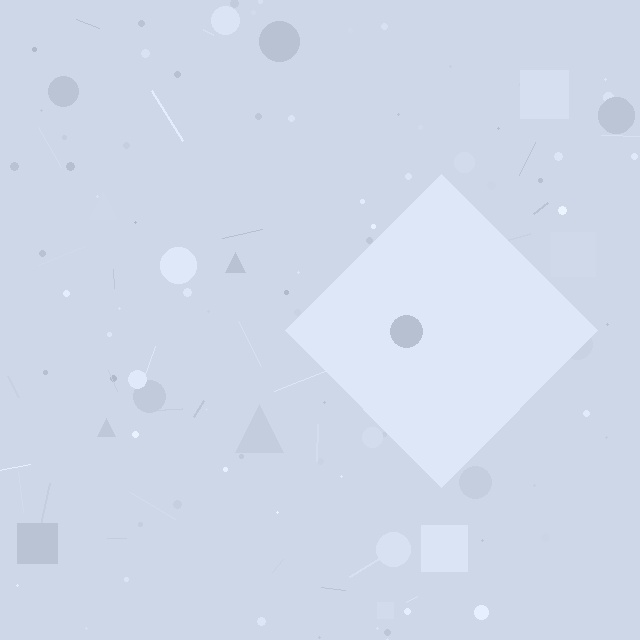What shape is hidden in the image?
A diamond is hidden in the image.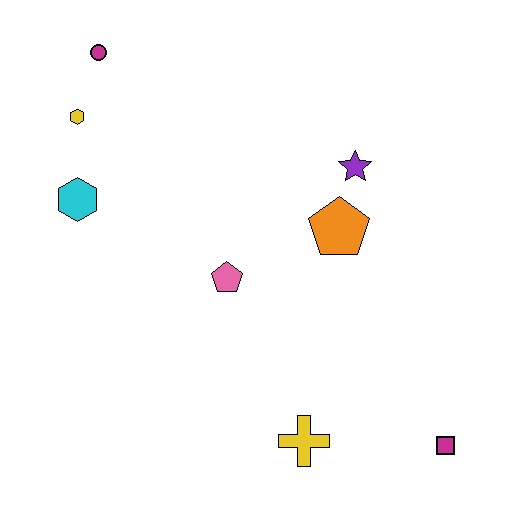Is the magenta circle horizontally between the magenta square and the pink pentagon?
No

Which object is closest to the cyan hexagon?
The yellow hexagon is closest to the cyan hexagon.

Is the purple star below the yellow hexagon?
Yes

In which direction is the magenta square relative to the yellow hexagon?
The magenta square is to the right of the yellow hexagon.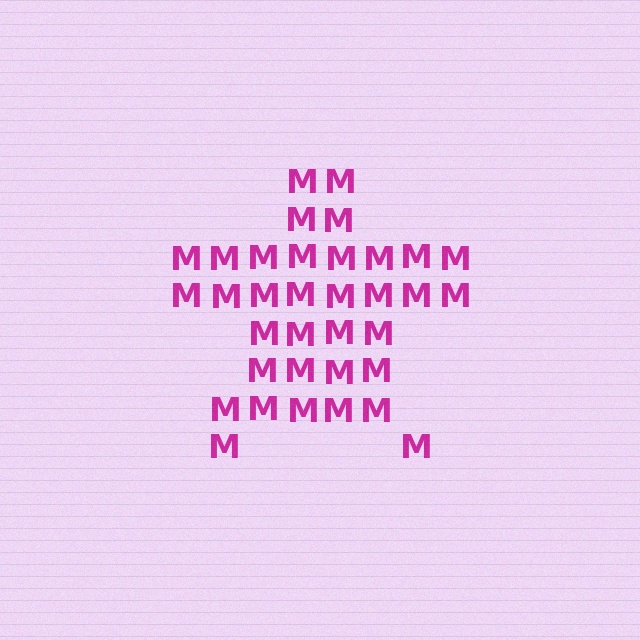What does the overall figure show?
The overall figure shows a star.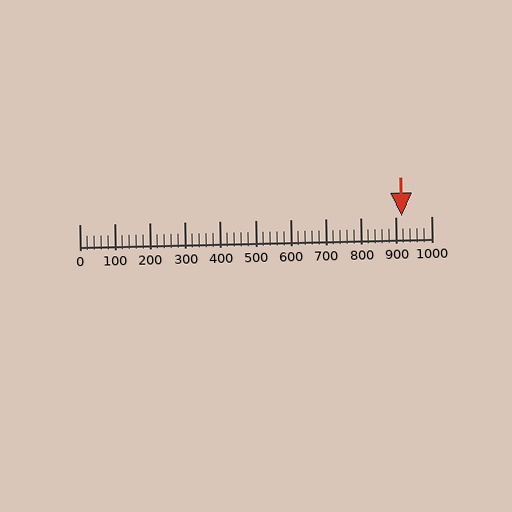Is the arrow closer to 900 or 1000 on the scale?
The arrow is closer to 900.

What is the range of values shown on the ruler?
The ruler shows values from 0 to 1000.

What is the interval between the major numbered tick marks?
The major tick marks are spaced 100 units apart.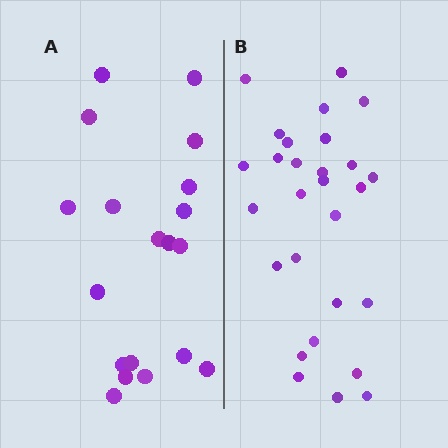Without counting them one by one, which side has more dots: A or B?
Region B (the right region) has more dots.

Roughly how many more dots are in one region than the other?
Region B has roughly 8 or so more dots than region A.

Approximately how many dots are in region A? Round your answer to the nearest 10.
About 20 dots. (The exact count is 19, which rounds to 20.)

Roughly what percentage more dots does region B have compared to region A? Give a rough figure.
About 45% more.